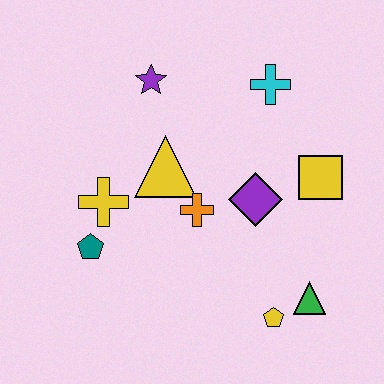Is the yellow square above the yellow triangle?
No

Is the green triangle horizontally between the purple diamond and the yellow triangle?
No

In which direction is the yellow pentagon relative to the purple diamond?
The yellow pentagon is below the purple diamond.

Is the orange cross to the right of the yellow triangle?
Yes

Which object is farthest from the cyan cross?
The teal pentagon is farthest from the cyan cross.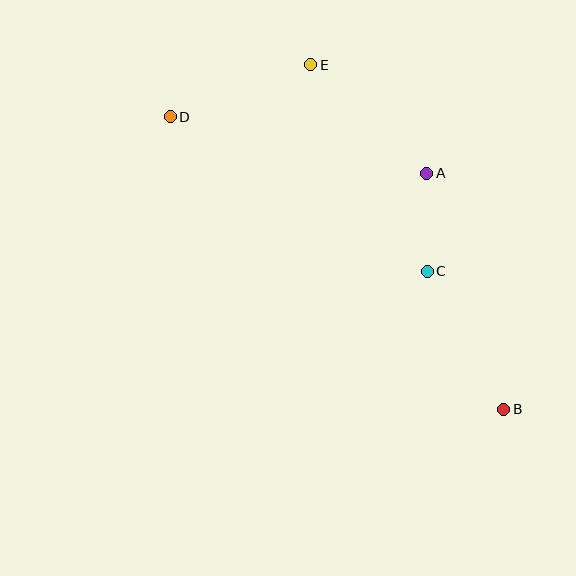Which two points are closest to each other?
Points A and C are closest to each other.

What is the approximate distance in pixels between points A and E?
The distance between A and E is approximately 159 pixels.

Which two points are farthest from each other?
Points B and D are farthest from each other.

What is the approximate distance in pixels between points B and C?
The distance between B and C is approximately 158 pixels.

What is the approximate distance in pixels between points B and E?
The distance between B and E is approximately 395 pixels.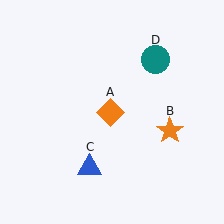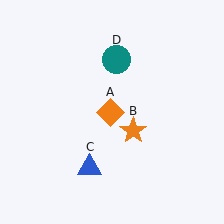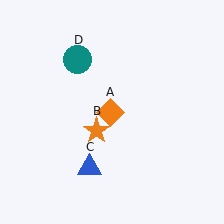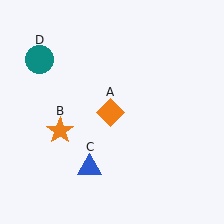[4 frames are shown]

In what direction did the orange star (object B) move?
The orange star (object B) moved left.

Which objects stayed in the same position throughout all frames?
Orange diamond (object A) and blue triangle (object C) remained stationary.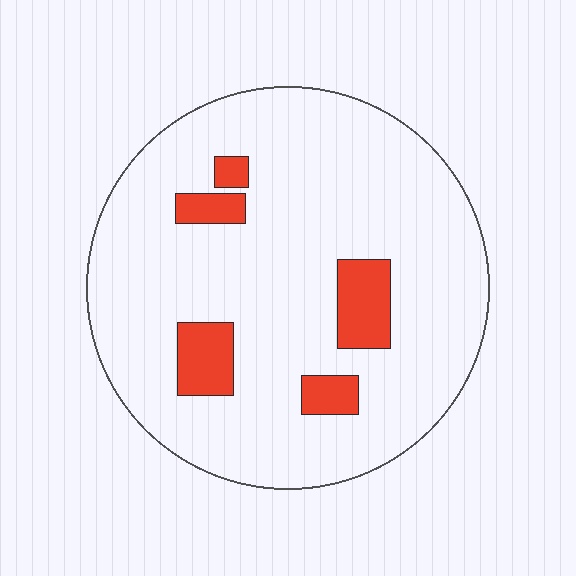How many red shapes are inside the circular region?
5.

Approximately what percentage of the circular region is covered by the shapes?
Approximately 10%.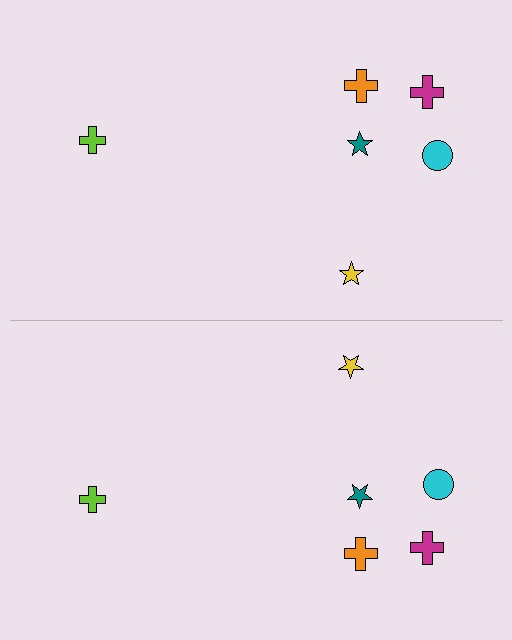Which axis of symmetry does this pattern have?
The pattern has a horizontal axis of symmetry running through the center of the image.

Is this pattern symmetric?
Yes, this pattern has bilateral (reflection) symmetry.